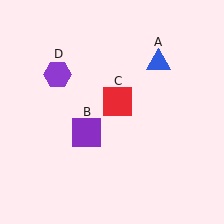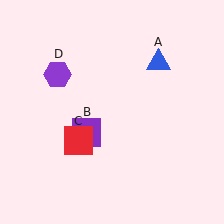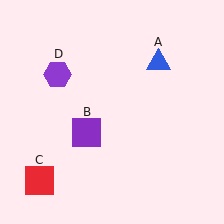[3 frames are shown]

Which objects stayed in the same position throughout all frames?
Blue triangle (object A) and purple square (object B) and purple hexagon (object D) remained stationary.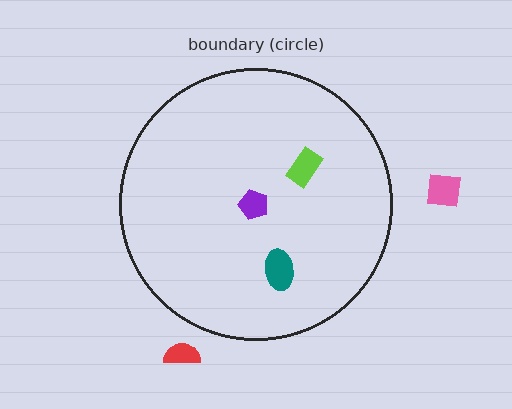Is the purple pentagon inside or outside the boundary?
Inside.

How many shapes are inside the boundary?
3 inside, 2 outside.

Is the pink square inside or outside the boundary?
Outside.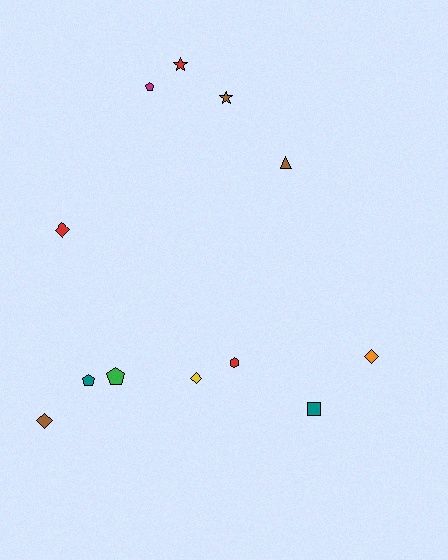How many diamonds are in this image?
There are 4 diamonds.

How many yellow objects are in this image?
There is 1 yellow object.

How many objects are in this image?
There are 12 objects.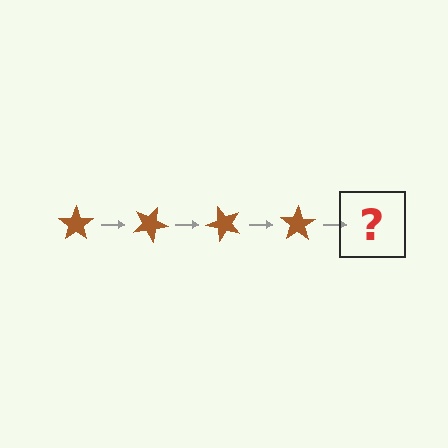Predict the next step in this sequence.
The next step is a brown star rotated 100 degrees.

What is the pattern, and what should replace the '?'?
The pattern is that the star rotates 25 degrees each step. The '?' should be a brown star rotated 100 degrees.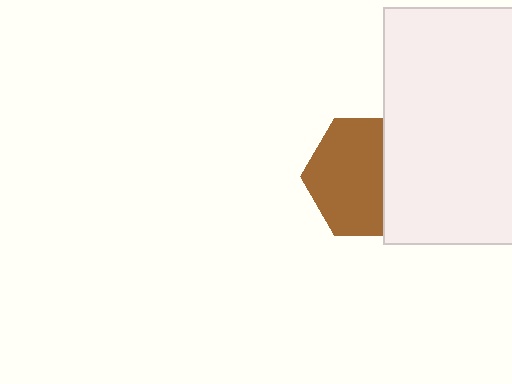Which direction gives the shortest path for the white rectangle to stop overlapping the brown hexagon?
Moving right gives the shortest separation.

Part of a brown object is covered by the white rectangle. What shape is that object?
It is a hexagon.